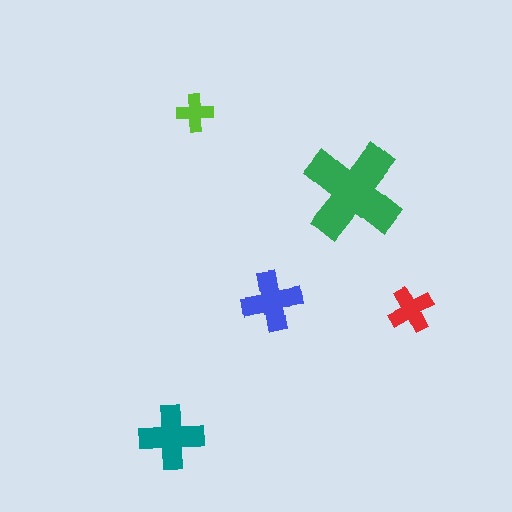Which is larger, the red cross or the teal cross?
The teal one.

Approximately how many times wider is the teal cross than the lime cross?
About 1.5 times wider.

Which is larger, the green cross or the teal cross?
The green one.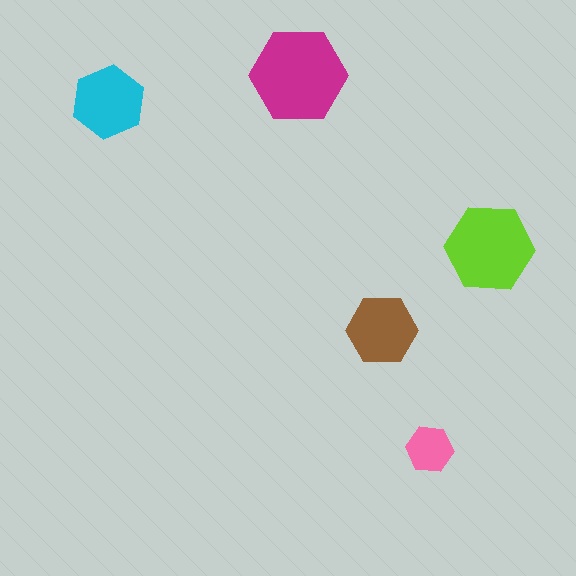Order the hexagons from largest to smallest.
the magenta one, the lime one, the cyan one, the brown one, the pink one.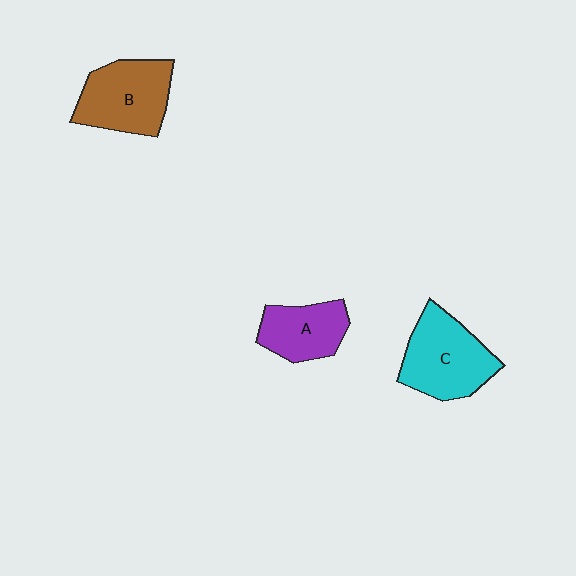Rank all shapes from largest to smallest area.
From largest to smallest: C (cyan), B (brown), A (purple).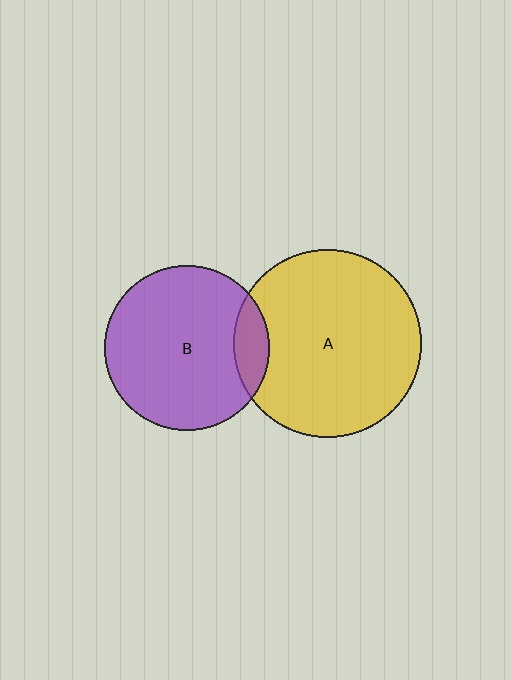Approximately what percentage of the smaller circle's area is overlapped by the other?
Approximately 10%.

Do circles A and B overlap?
Yes.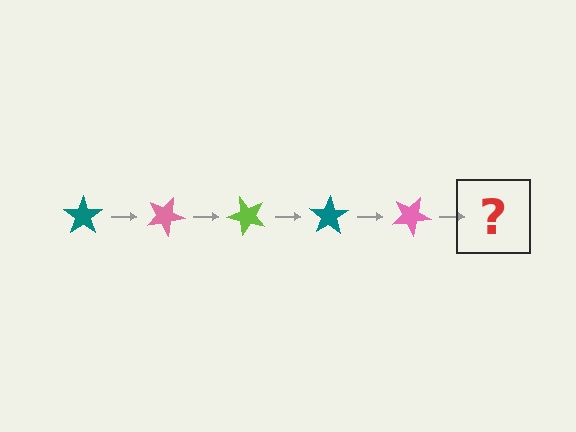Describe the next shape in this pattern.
It should be a lime star, rotated 125 degrees from the start.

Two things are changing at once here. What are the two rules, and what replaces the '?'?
The two rules are that it rotates 25 degrees each step and the color cycles through teal, pink, and lime. The '?' should be a lime star, rotated 125 degrees from the start.